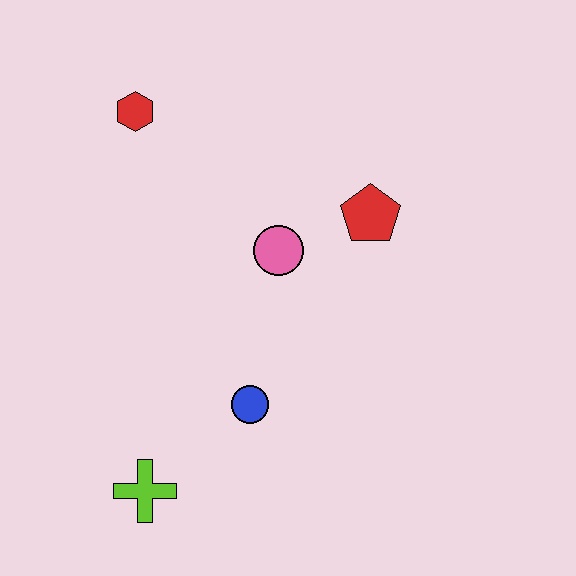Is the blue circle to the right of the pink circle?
No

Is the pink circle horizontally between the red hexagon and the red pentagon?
Yes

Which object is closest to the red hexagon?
The pink circle is closest to the red hexagon.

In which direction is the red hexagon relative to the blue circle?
The red hexagon is above the blue circle.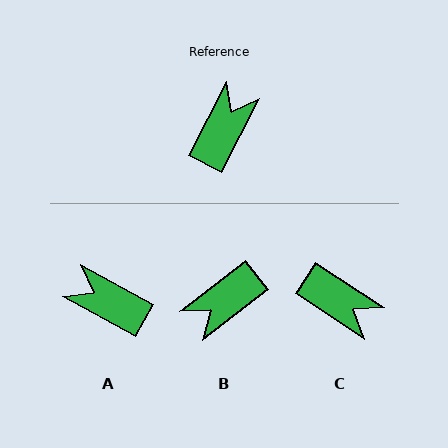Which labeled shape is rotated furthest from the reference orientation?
B, about 155 degrees away.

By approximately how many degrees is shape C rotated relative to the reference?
Approximately 97 degrees clockwise.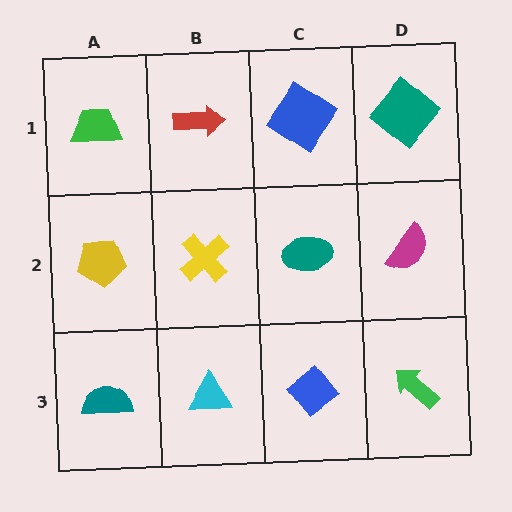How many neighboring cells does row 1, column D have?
2.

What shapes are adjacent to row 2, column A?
A green trapezoid (row 1, column A), a teal semicircle (row 3, column A), a yellow cross (row 2, column B).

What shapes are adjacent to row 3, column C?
A teal ellipse (row 2, column C), a cyan triangle (row 3, column B), a green arrow (row 3, column D).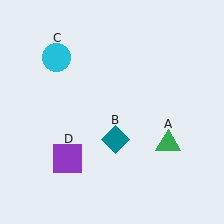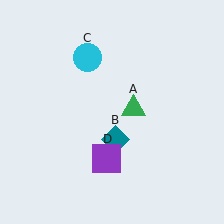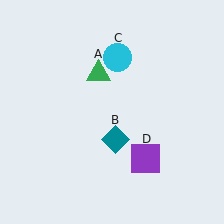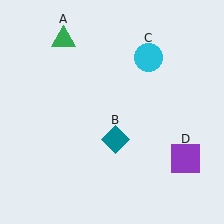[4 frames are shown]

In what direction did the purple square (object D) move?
The purple square (object D) moved right.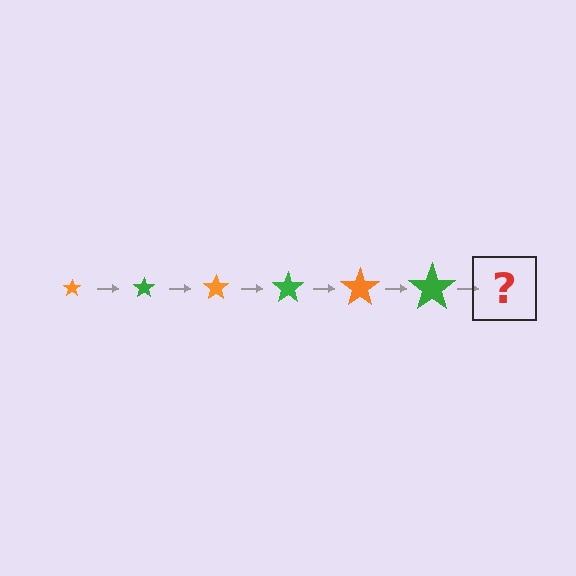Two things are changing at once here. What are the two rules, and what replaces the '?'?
The two rules are that the star grows larger each step and the color cycles through orange and green. The '?' should be an orange star, larger than the previous one.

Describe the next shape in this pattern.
It should be an orange star, larger than the previous one.